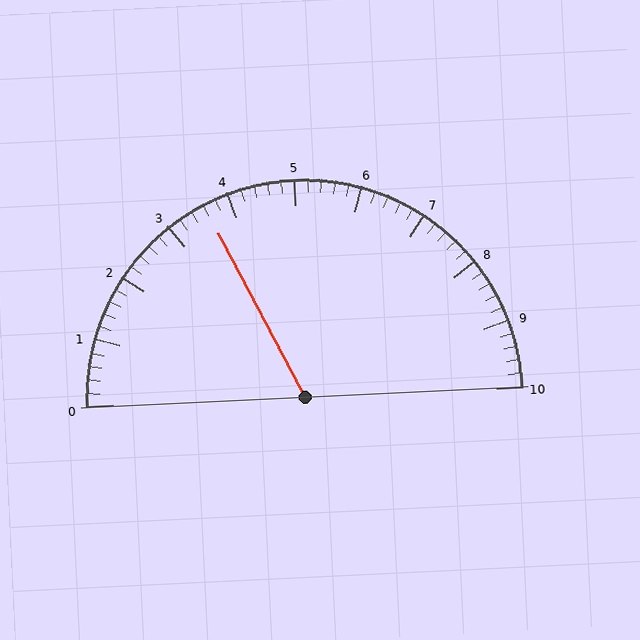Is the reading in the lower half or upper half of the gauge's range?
The reading is in the lower half of the range (0 to 10).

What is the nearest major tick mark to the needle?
The nearest major tick mark is 4.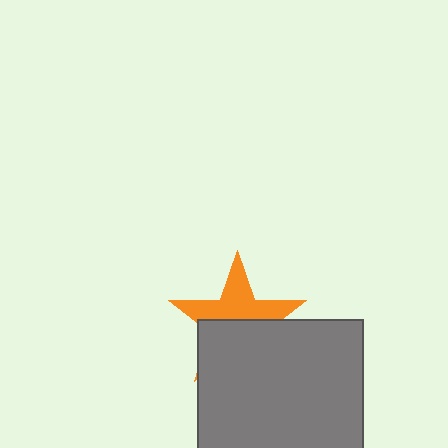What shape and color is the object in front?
The object in front is a gray square.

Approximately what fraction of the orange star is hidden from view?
Roughly 50% of the orange star is hidden behind the gray square.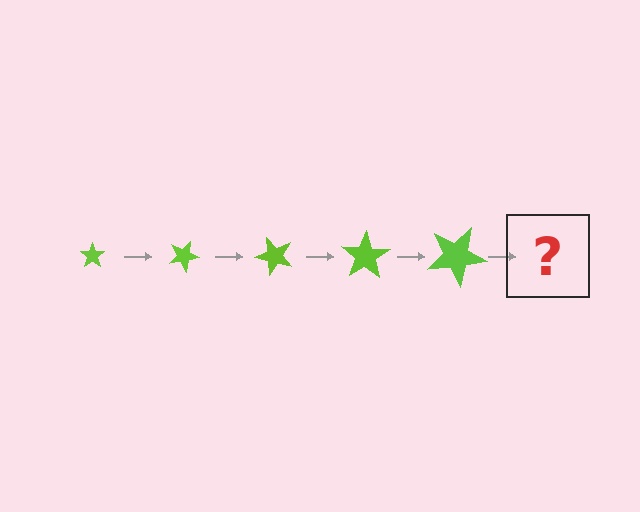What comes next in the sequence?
The next element should be a star, larger than the previous one and rotated 125 degrees from the start.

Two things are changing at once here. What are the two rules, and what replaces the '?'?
The two rules are that the star grows larger each step and it rotates 25 degrees each step. The '?' should be a star, larger than the previous one and rotated 125 degrees from the start.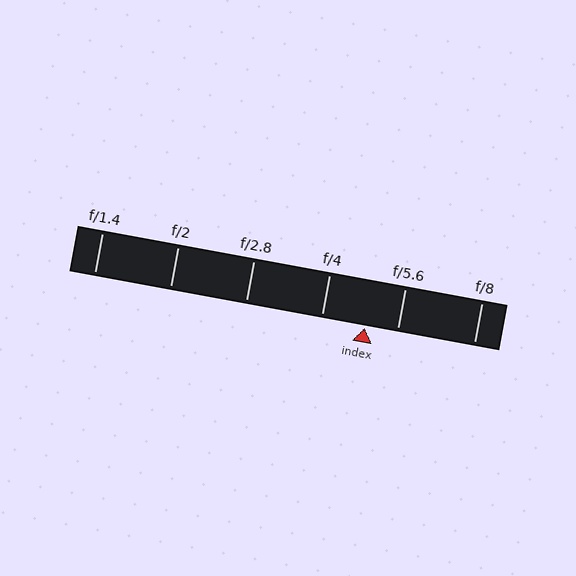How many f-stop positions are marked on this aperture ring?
There are 6 f-stop positions marked.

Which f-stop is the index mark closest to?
The index mark is closest to f/5.6.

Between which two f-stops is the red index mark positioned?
The index mark is between f/4 and f/5.6.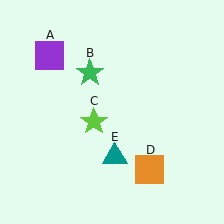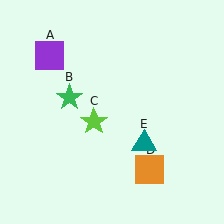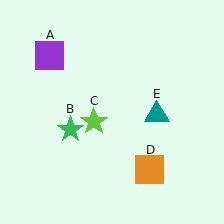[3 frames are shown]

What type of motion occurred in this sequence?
The green star (object B), teal triangle (object E) rotated counterclockwise around the center of the scene.